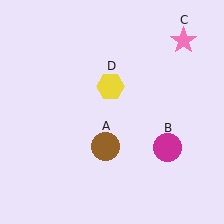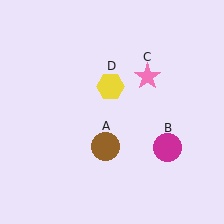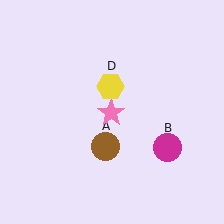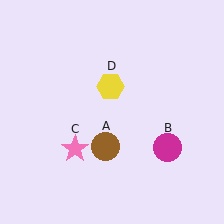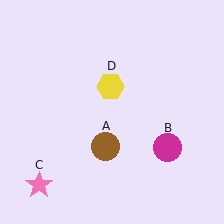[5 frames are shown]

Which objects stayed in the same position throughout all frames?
Brown circle (object A) and magenta circle (object B) and yellow hexagon (object D) remained stationary.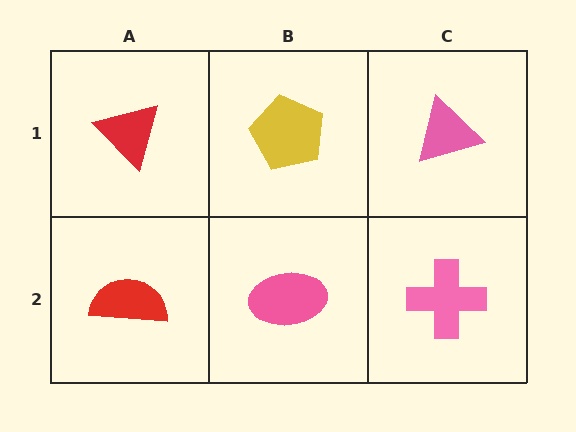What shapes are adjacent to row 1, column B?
A pink ellipse (row 2, column B), a red triangle (row 1, column A), a pink triangle (row 1, column C).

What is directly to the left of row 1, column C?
A yellow pentagon.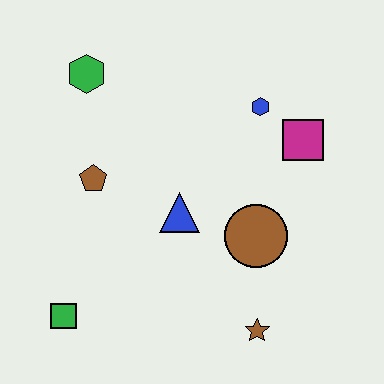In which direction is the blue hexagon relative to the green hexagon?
The blue hexagon is to the right of the green hexagon.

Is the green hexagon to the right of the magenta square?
No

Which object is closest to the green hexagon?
The brown pentagon is closest to the green hexagon.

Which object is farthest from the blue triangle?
The green hexagon is farthest from the blue triangle.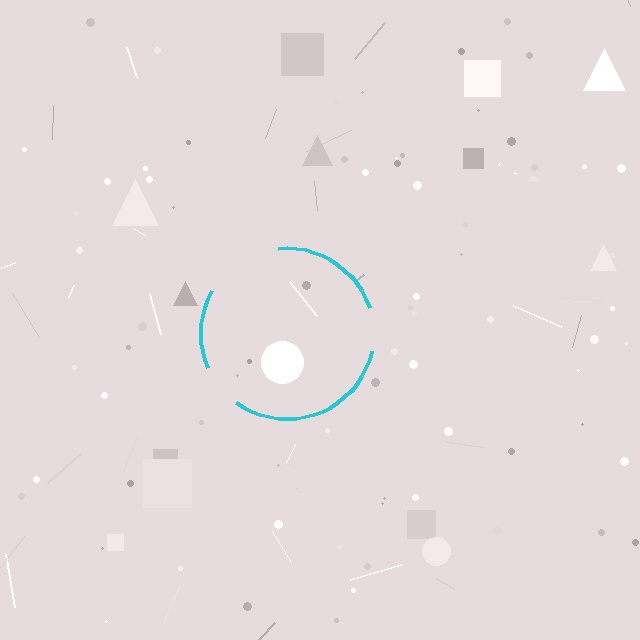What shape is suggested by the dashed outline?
The dashed outline suggests a circle.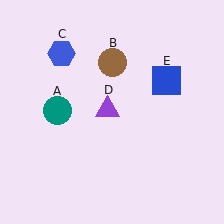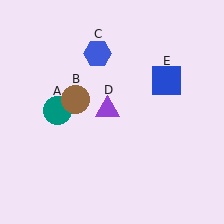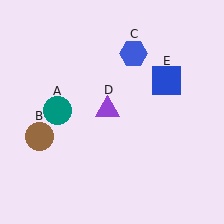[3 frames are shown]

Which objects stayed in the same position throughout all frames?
Teal circle (object A) and purple triangle (object D) and blue square (object E) remained stationary.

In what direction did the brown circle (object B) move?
The brown circle (object B) moved down and to the left.